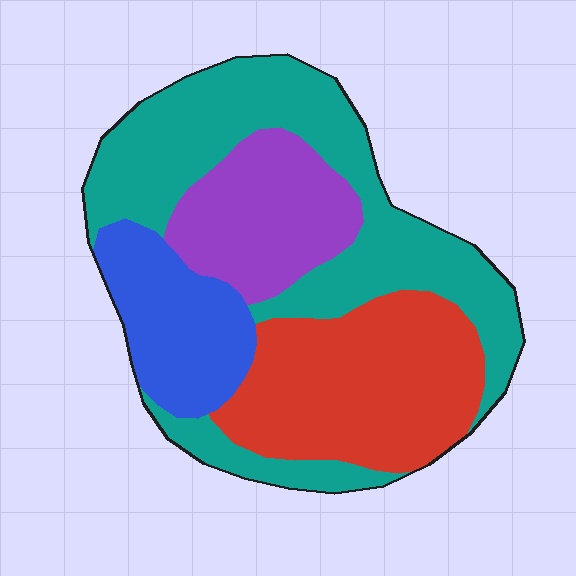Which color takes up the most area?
Teal, at roughly 40%.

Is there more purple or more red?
Red.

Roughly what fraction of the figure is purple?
Purple takes up about one sixth (1/6) of the figure.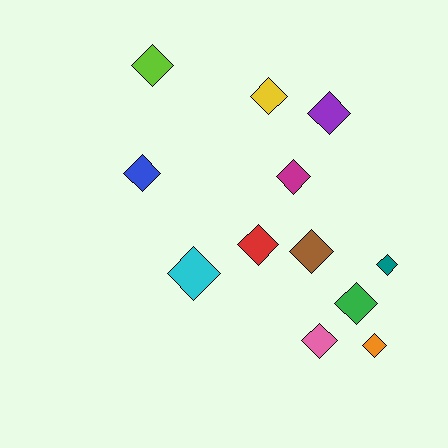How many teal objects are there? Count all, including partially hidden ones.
There is 1 teal object.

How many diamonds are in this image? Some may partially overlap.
There are 12 diamonds.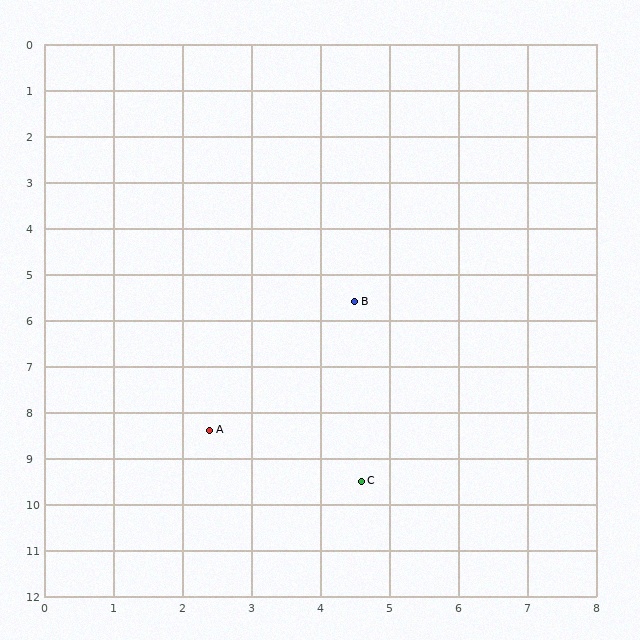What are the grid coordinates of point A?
Point A is at approximately (2.4, 8.4).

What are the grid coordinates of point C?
Point C is at approximately (4.6, 9.5).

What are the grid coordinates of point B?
Point B is at approximately (4.5, 5.6).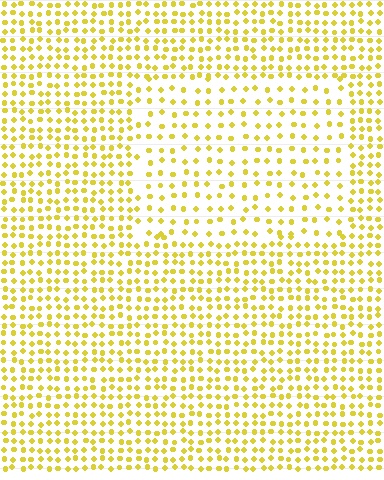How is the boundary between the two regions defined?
The boundary is defined by a change in element density (approximately 1.8x ratio). All elements are the same color, size, and shape.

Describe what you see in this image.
The image contains small yellow elements arranged at two different densities. A rectangle-shaped region is visible where the elements are less densely packed than the surrounding area.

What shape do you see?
I see a rectangle.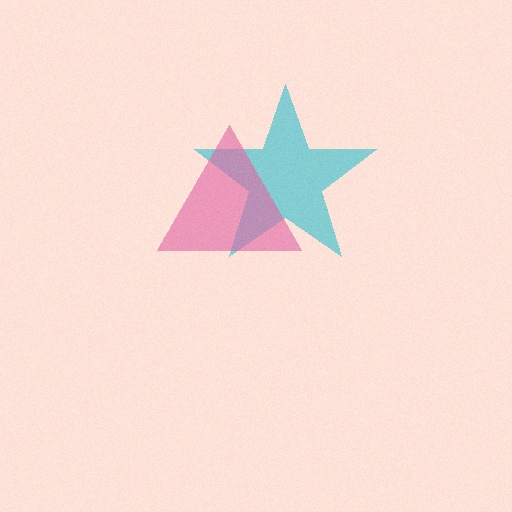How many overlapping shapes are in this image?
There are 2 overlapping shapes in the image.